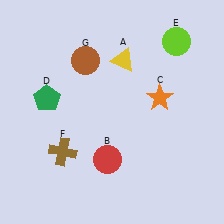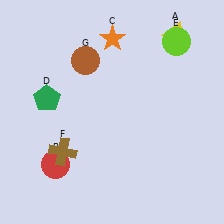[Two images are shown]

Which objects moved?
The objects that moved are: the yellow triangle (A), the red circle (B), the orange star (C).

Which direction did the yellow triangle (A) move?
The yellow triangle (A) moved right.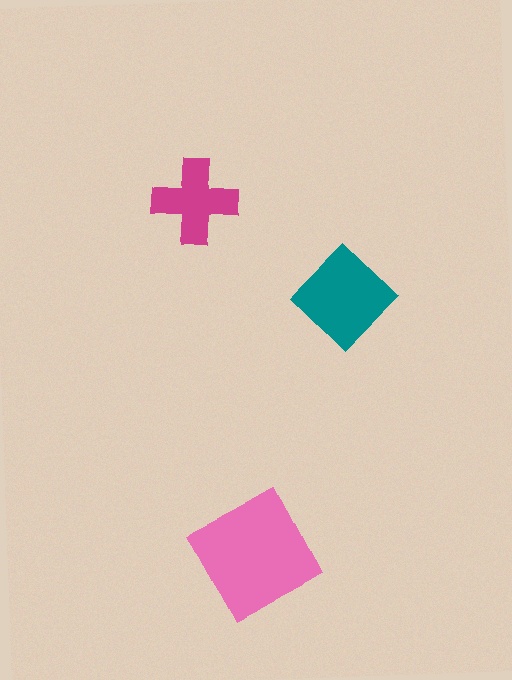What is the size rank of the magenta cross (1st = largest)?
3rd.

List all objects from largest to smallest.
The pink square, the teal diamond, the magenta cross.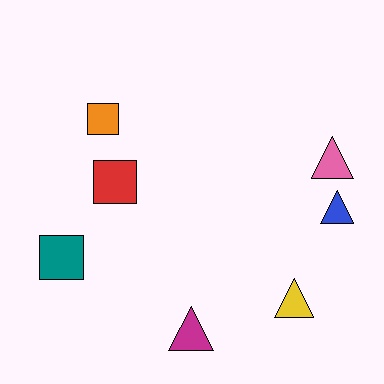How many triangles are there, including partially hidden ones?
There are 4 triangles.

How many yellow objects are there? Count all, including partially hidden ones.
There is 1 yellow object.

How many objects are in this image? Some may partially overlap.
There are 7 objects.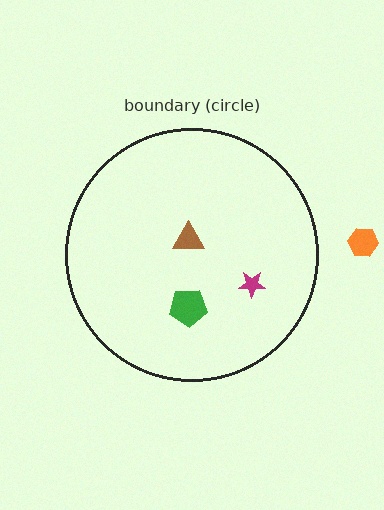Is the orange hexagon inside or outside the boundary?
Outside.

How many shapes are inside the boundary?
3 inside, 1 outside.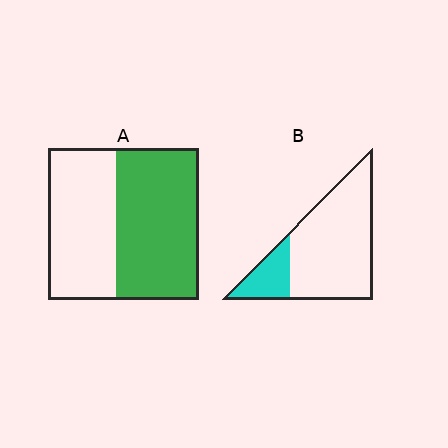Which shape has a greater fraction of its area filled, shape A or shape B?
Shape A.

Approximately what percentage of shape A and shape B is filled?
A is approximately 55% and B is approximately 20%.